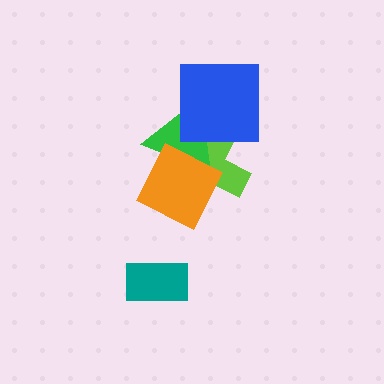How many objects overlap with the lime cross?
3 objects overlap with the lime cross.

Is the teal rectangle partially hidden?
No, no other shape covers it.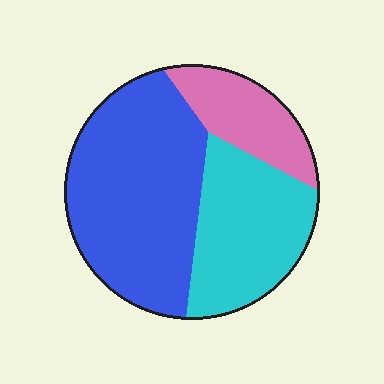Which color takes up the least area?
Pink, at roughly 20%.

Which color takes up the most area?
Blue, at roughly 50%.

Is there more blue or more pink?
Blue.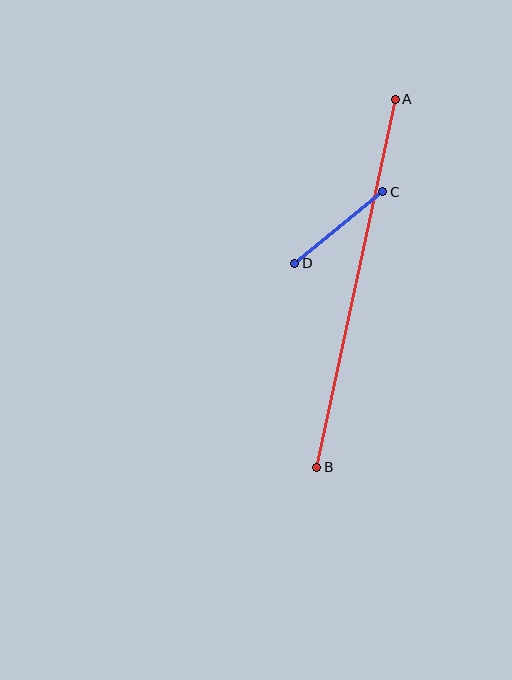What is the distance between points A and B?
The distance is approximately 376 pixels.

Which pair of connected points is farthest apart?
Points A and B are farthest apart.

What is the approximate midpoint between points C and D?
The midpoint is at approximately (339, 228) pixels.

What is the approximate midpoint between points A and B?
The midpoint is at approximately (356, 283) pixels.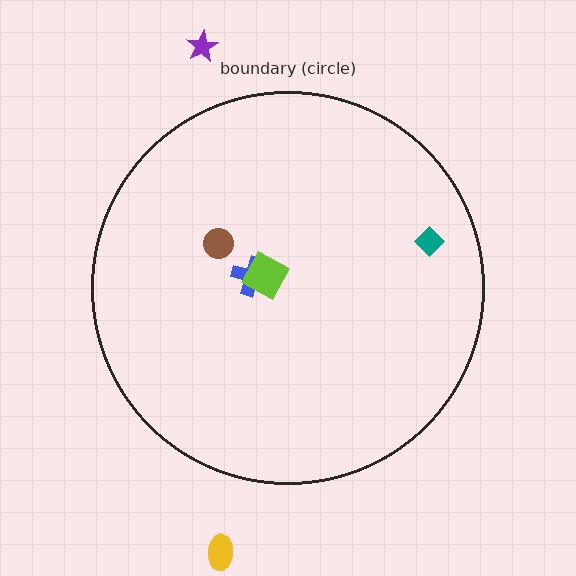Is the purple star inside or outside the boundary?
Outside.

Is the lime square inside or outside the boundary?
Inside.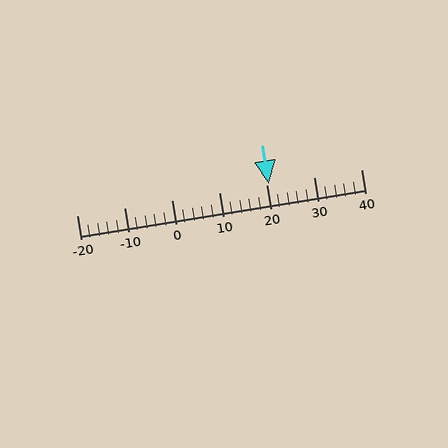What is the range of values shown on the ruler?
The ruler shows values from -20 to 40.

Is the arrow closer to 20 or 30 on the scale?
The arrow is closer to 20.